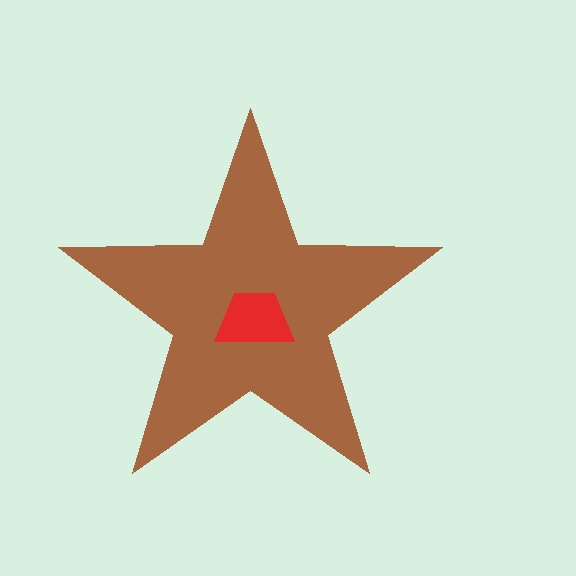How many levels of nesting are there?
2.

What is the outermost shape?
The brown star.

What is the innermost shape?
The red trapezoid.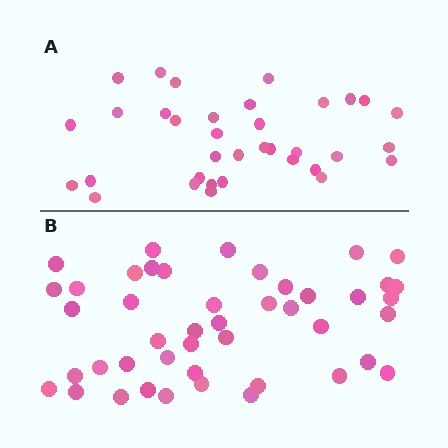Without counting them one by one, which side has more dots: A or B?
Region B (the bottom region) has more dots.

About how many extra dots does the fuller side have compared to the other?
Region B has roughly 10 or so more dots than region A.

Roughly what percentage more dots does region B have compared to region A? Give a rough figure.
About 30% more.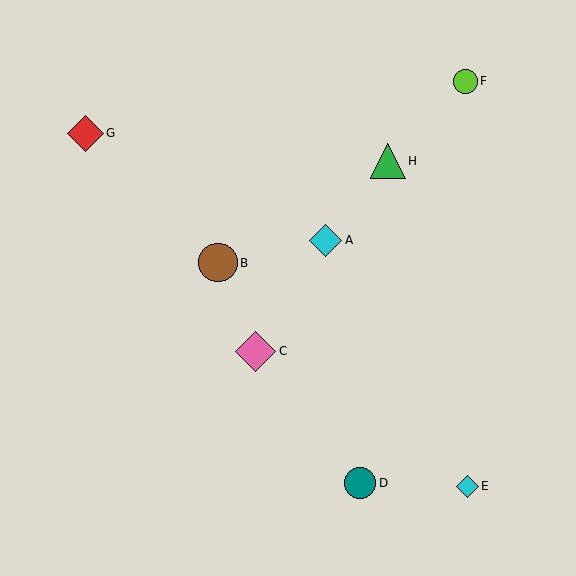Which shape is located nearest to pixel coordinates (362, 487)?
The teal circle (labeled D) at (360, 483) is nearest to that location.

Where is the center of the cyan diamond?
The center of the cyan diamond is at (467, 486).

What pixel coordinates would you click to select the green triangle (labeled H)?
Click at (388, 161) to select the green triangle H.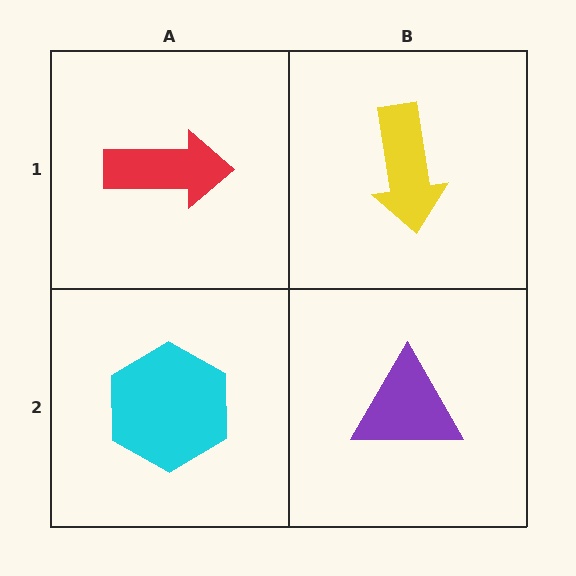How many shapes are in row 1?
2 shapes.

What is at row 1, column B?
A yellow arrow.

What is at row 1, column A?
A red arrow.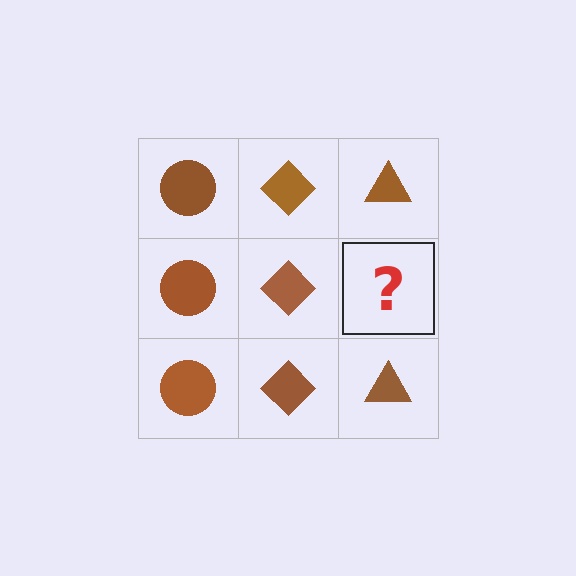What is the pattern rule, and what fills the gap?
The rule is that each column has a consistent shape. The gap should be filled with a brown triangle.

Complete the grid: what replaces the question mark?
The question mark should be replaced with a brown triangle.